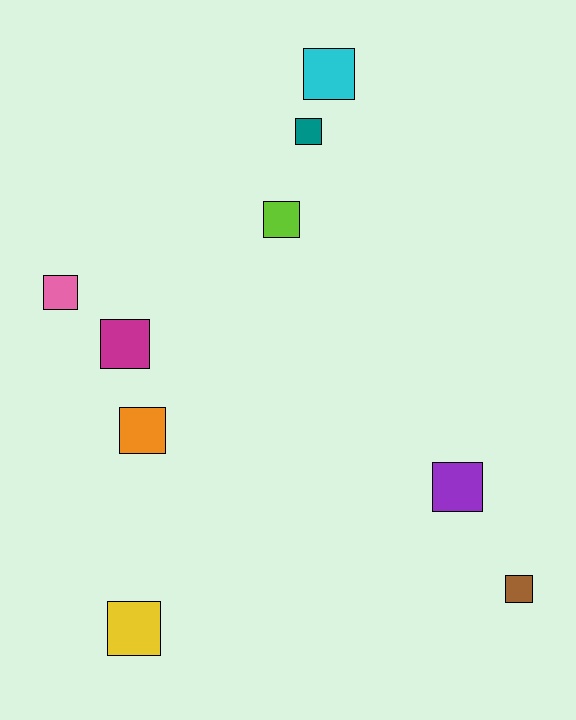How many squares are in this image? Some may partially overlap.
There are 9 squares.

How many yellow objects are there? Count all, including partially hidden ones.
There is 1 yellow object.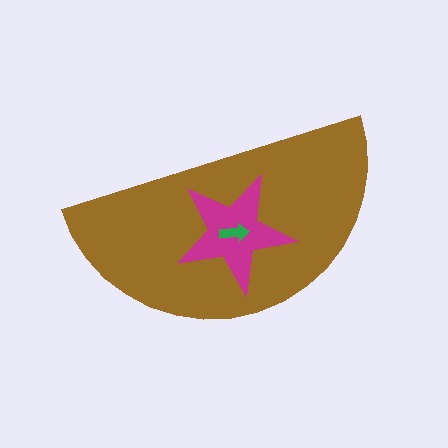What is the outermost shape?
The brown semicircle.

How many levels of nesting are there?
3.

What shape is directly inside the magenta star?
The green arrow.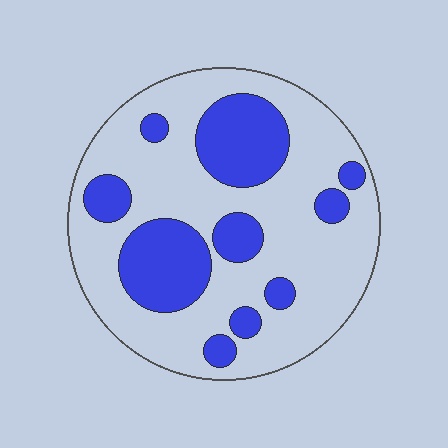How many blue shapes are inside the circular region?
10.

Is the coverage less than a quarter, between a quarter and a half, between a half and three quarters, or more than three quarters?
Between a quarter and a half.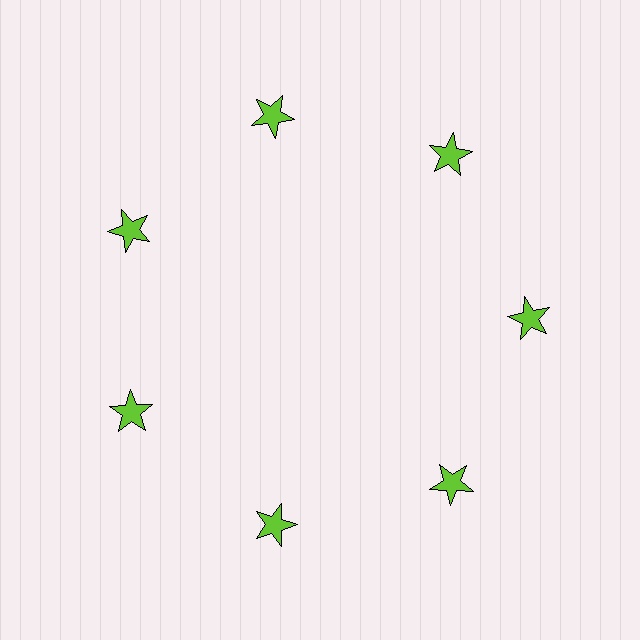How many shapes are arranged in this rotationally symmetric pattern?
There are 7 shapes, arranged in 7 groups of 1.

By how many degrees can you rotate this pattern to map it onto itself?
The pattern maps onto itself every 51 degrees of rotation.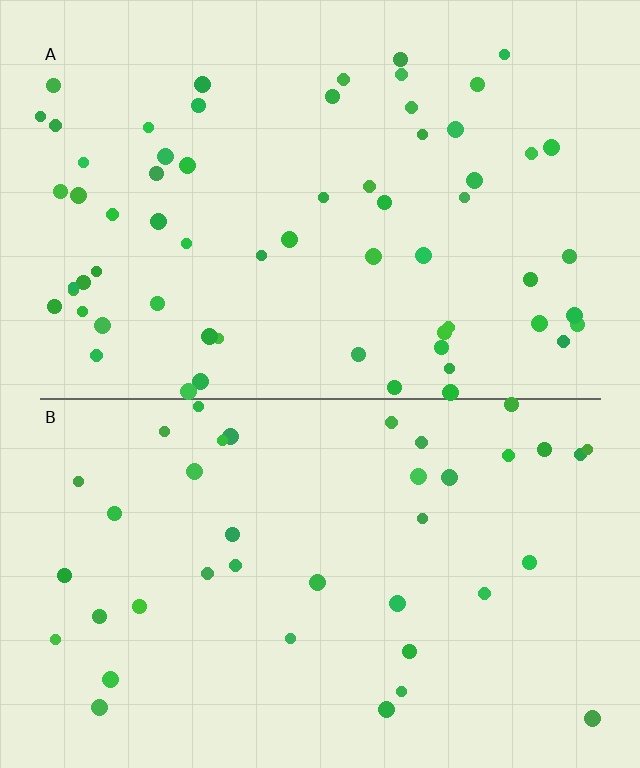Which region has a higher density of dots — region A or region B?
A (the top).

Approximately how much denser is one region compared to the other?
Approximately 1.6× — region A over region B.